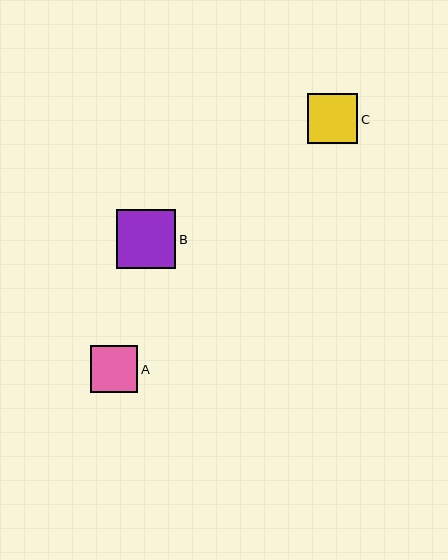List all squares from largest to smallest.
From largest to smallest: B, C, A.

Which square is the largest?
Square B is the largest with a size of approximately 59 pixels.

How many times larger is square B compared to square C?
Square B is approximately 1.2 times the size of square C.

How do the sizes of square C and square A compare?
Square C and square A are approximately the same size.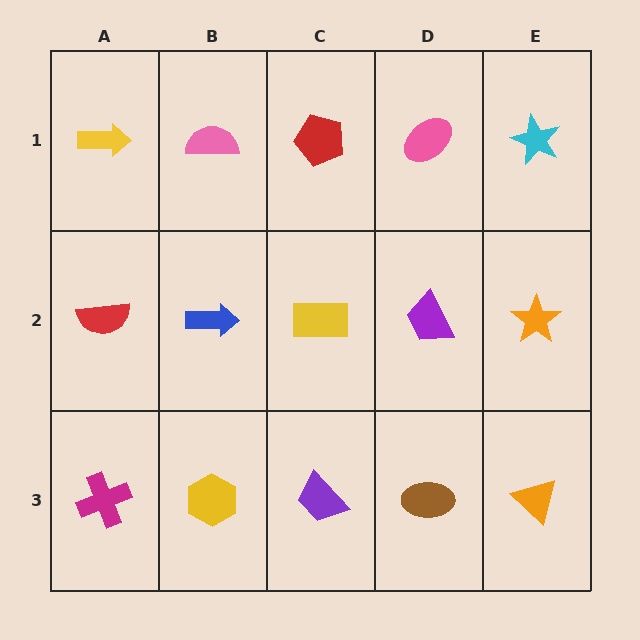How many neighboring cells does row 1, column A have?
2.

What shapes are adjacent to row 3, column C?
A yellow rectangle (row 2, column C), a yellow hexagon (row 3, column B), a brown ellipse (row 3, column D).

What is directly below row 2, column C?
A purple trapezoid.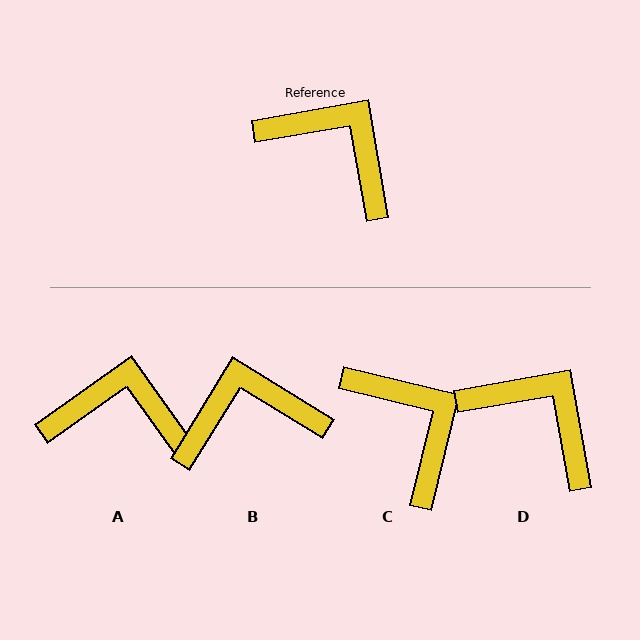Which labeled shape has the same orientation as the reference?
D.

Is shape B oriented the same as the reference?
No, it is off by about 49 degrees.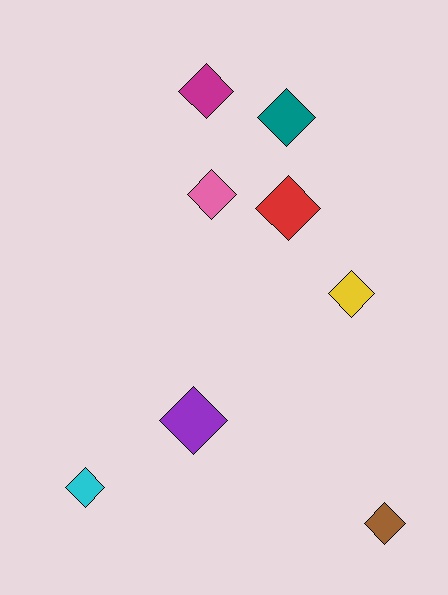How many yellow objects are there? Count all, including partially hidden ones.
There is 1 yellow object.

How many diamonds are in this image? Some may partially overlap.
There are 8 diamonds.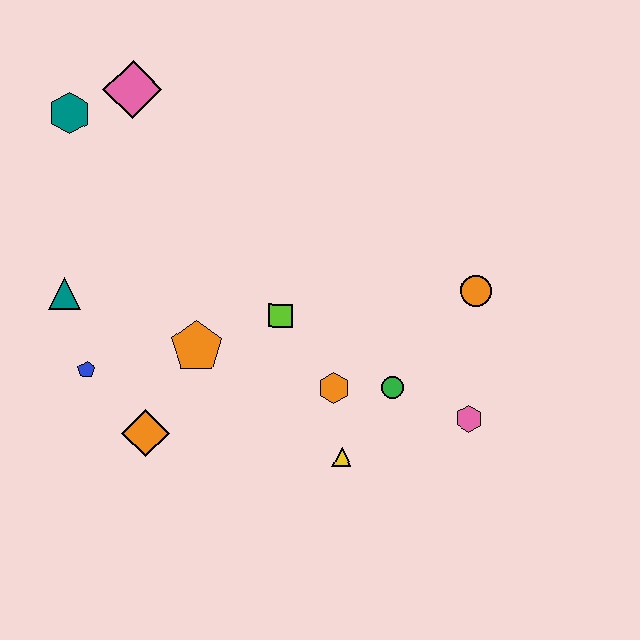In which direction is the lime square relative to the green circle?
The lime square is to the left of the green circle.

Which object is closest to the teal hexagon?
The pink diamond is closest to the teal hexagon.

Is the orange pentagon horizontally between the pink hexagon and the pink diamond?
Yes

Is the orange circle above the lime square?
Yes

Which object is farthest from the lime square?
The teal hexagon is farthest from the lime square.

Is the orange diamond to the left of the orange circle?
Yes